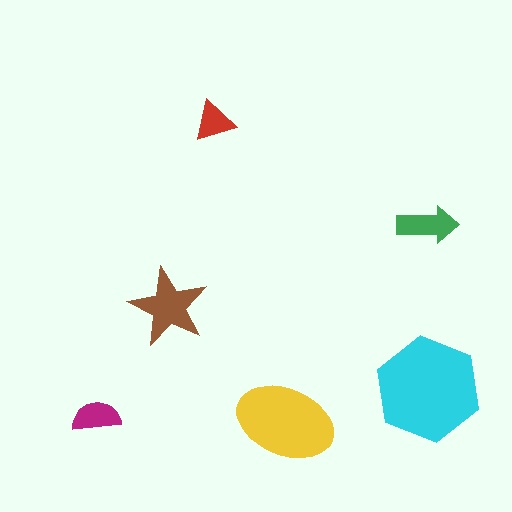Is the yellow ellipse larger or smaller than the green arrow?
Larger.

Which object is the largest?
The cyan hexagon.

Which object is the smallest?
The red triangle.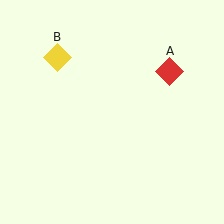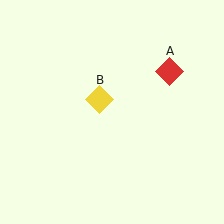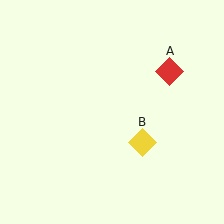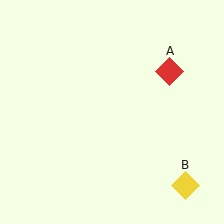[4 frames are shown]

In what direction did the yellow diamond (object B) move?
The yellow diamond (object B) moved down and to the right.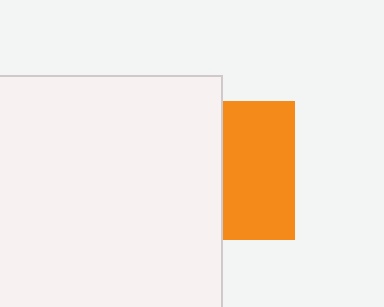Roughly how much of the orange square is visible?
About half of it is visible (roughly 51%).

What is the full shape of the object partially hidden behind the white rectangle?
The partially hidden object is an orange square.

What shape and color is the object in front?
The object in front is a white rectangle.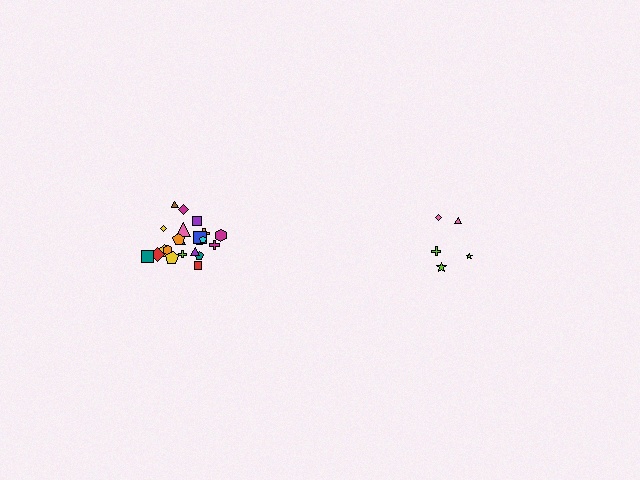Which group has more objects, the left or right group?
The left group.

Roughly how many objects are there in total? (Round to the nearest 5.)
Roughly 25 objects in total.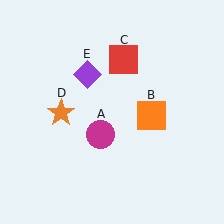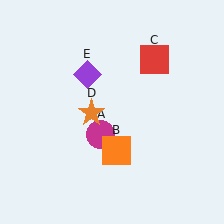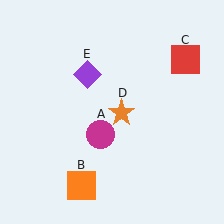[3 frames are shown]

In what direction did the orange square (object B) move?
The orange square (object B) moved down and to the left.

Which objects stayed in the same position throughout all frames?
Magenta circle (object A) and purple diamond (object E) remained stationary.